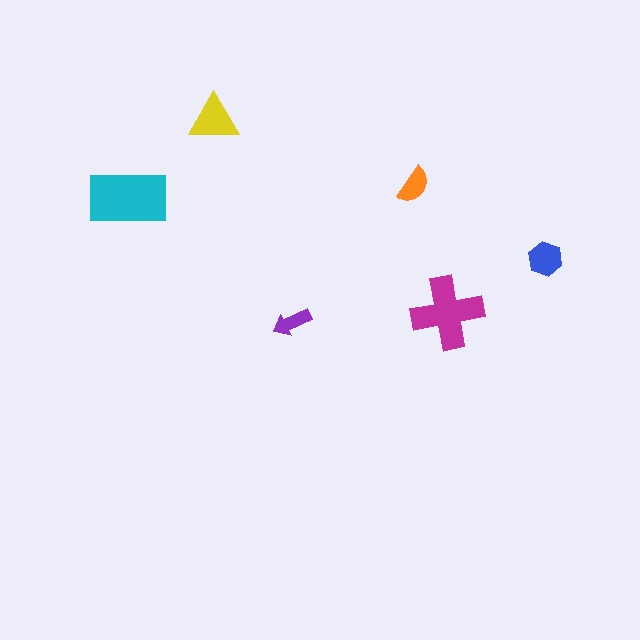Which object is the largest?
The cyan rectangle.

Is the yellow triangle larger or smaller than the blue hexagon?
Larger.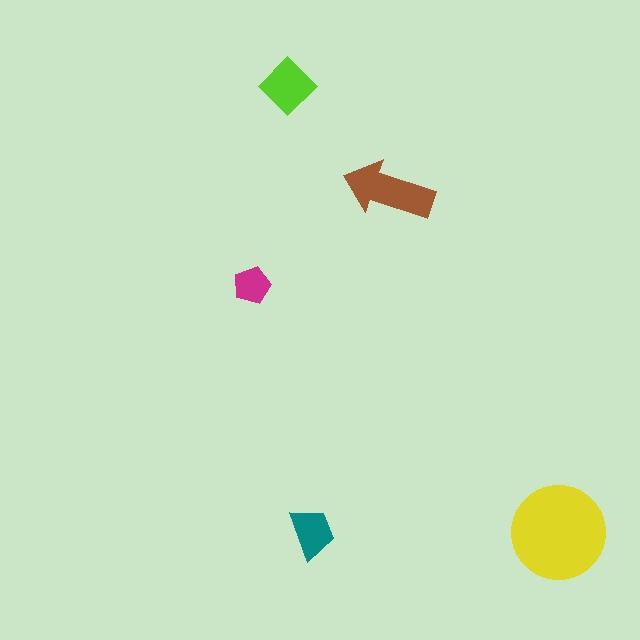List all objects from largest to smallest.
The yellow circle, the brown arrow, the lime diamond, the teal trapezoid, the magenta pentagon.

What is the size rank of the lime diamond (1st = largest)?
3rd.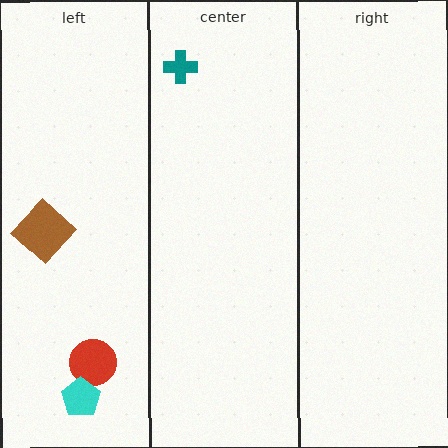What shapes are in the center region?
The teal cross.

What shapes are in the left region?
The red circle, the brown diamond, the cyan pentagon.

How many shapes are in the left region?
3.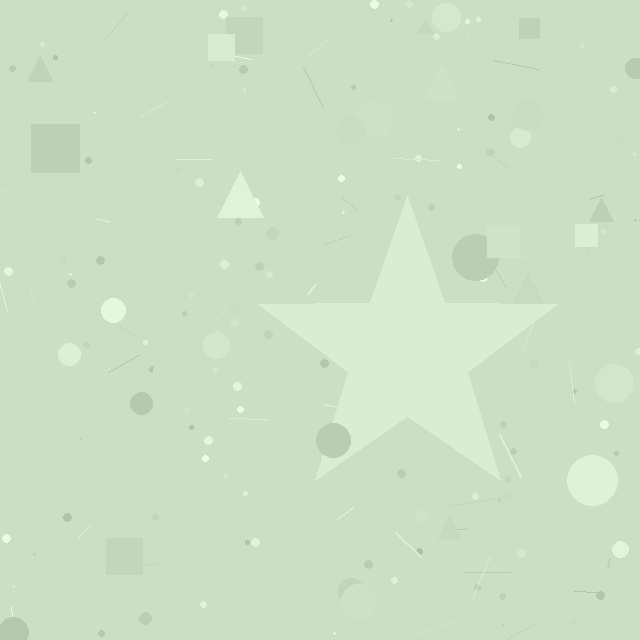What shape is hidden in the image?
A star is hidden in the image.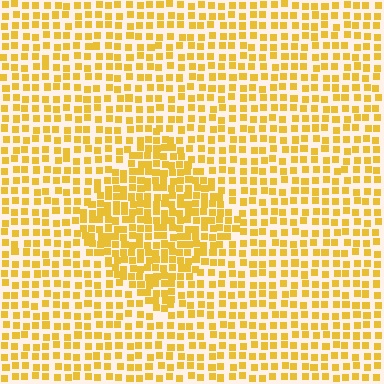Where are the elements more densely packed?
The elements are more densely packed inside the diamond boundary.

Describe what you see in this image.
The image contains small yellow elements arranged at two different densities. A diamond-shaped region is visible where the elements are more densely packed than the surrounding area.